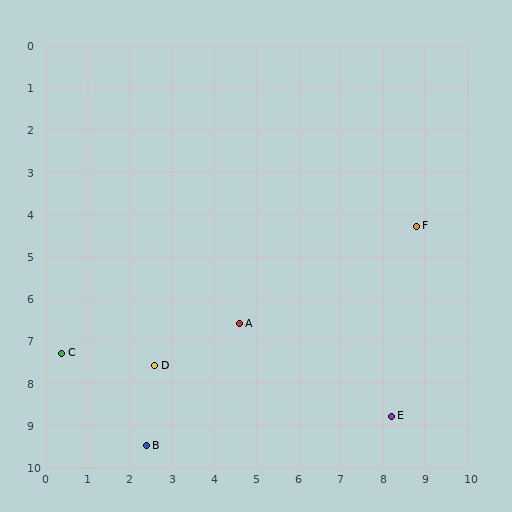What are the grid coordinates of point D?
Point D is at approximately (2.6, 7.6).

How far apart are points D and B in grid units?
Points D and B are about 1.9 grid units apart.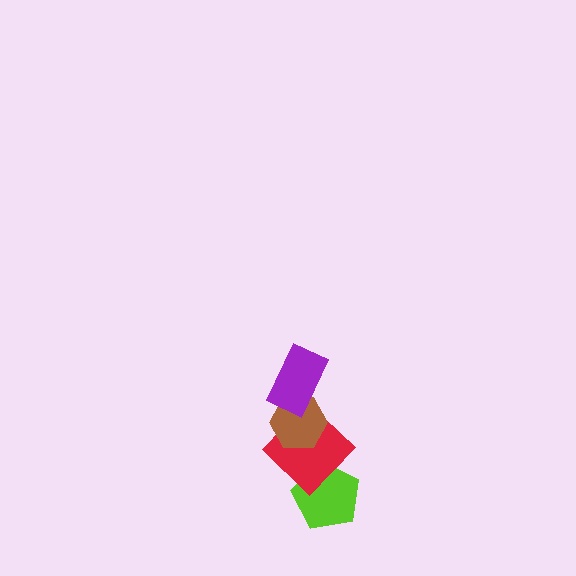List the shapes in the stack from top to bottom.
From top to bottom: the purple rectangle, the brown hexagon, the red diamond, the lime pentagon.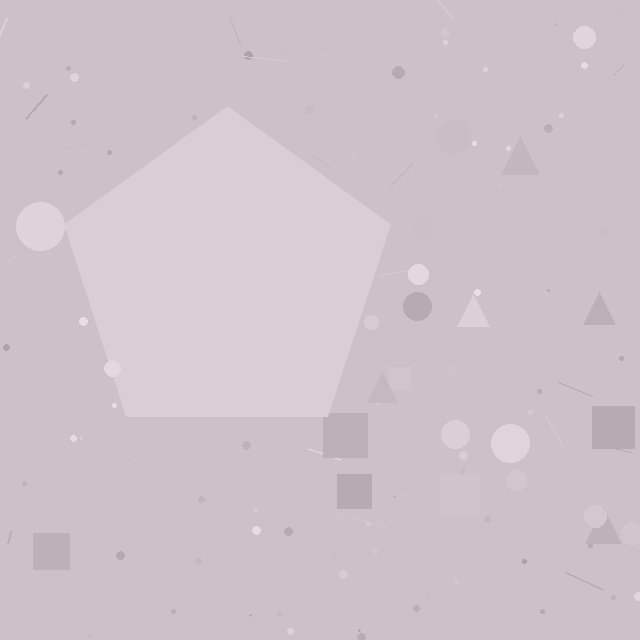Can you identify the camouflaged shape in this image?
The camouflaged shape is a pentagon.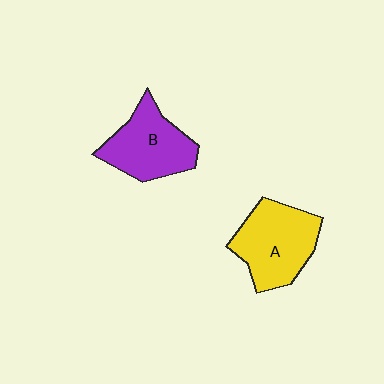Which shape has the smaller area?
Shape B (purple).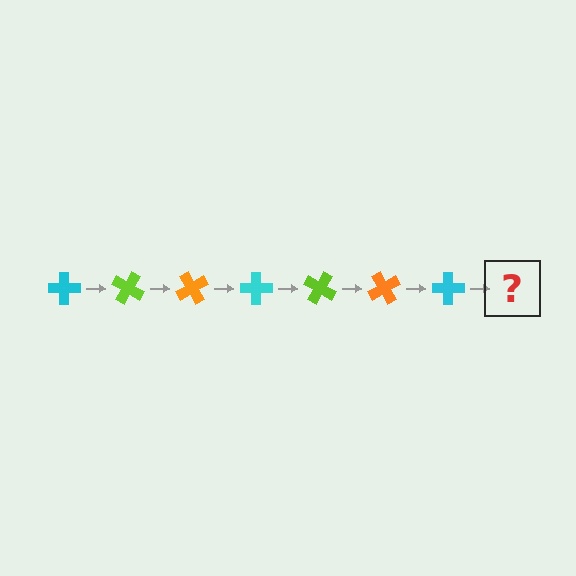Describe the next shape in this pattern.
It should be a lime cross, rotated 210 degrees from the start.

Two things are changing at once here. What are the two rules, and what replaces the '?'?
The two rules are that it rotates 30 degrees each step and the color cycles through cyan, lime, and orange. The '?' should be a lime cross, rotated 210 degrees from the start.